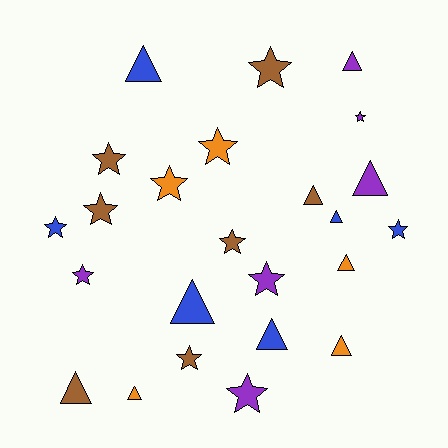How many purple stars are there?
There are 4 purple stars.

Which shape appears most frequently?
Star, with 13 objects.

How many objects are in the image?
There are 24 objects.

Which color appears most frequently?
Brown, with 7 objects.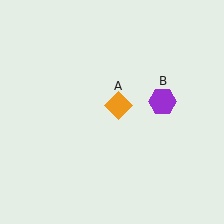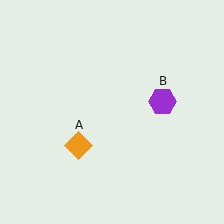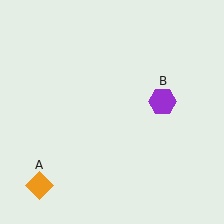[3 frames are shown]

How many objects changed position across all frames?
1 object changed position: orange diamond (object A).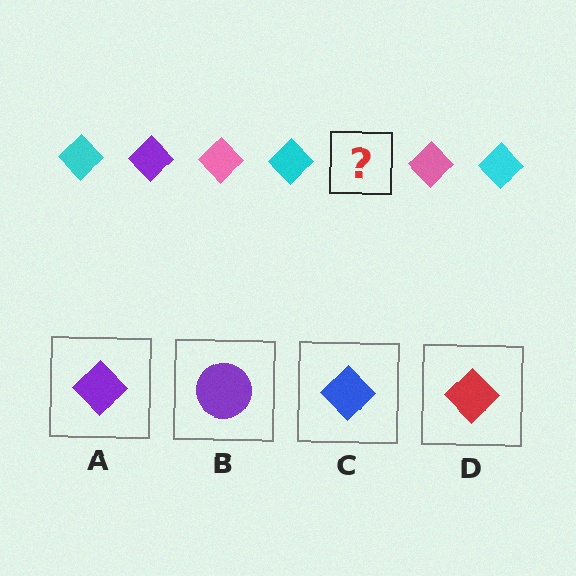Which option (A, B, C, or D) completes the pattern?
A.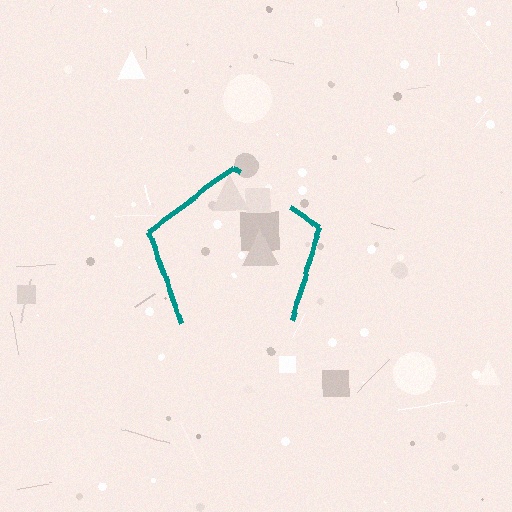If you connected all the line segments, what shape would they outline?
They would outline a pentagon.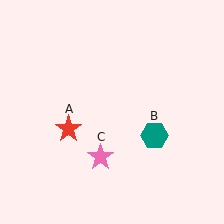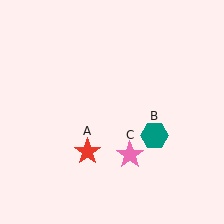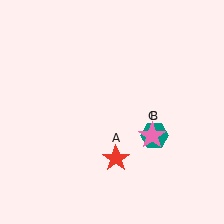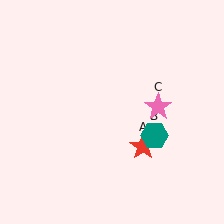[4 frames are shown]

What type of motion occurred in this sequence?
The red star (object A), pink star (object C) rotated counterclockwise around the center of the scene.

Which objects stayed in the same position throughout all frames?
Teal hexagon (object B) remained stationary.